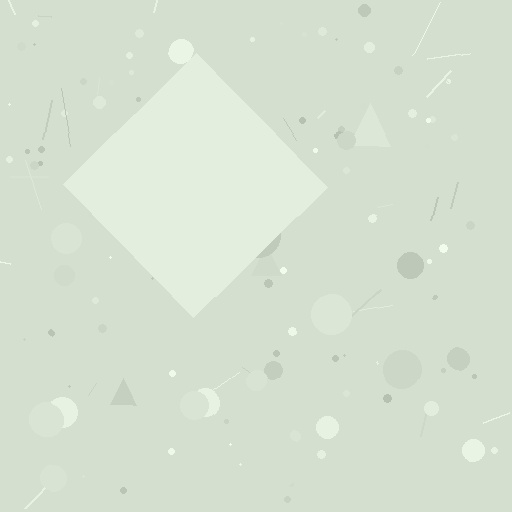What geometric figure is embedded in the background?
A diamond is embedded in the background.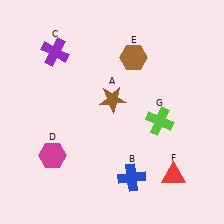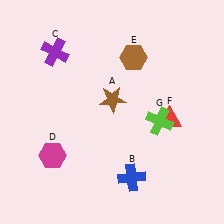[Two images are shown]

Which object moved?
The red triangle (F) moved up.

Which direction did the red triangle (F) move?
The red triangle (F) moved up.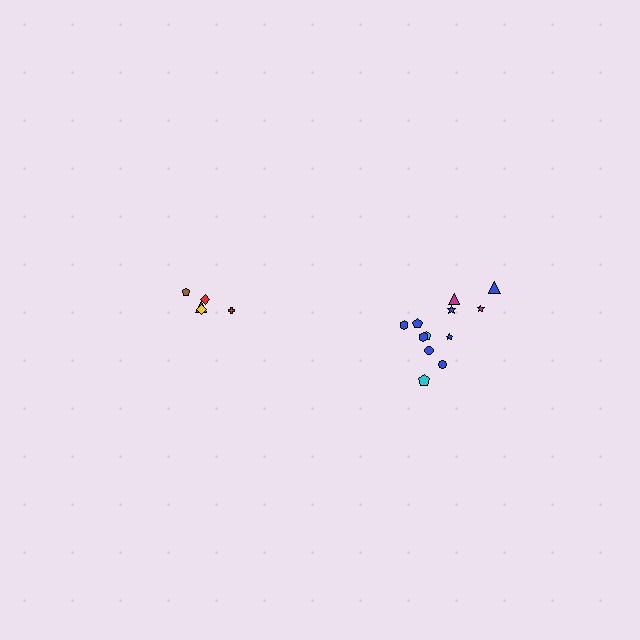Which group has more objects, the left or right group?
The right group.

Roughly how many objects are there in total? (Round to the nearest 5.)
Roughly 15 objects in total.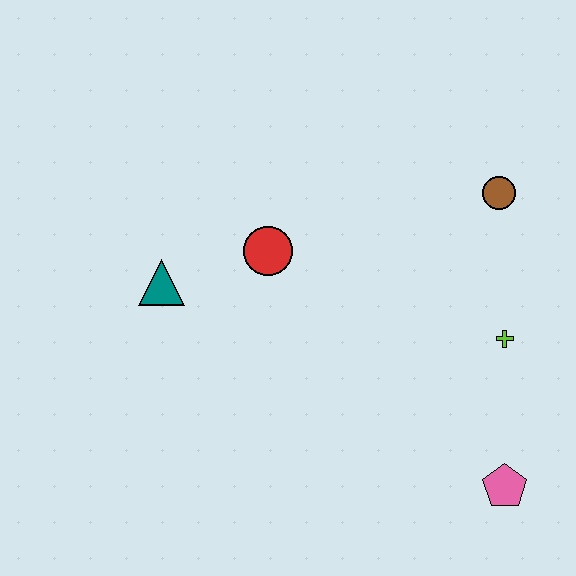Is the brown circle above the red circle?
Yes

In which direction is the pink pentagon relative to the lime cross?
The pink pentagon is below the lime cross.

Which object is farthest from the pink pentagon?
The teal triangle is farthest from the pink pentagon.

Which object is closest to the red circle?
The teal triangle is closest to the red circle.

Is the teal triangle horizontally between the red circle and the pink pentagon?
No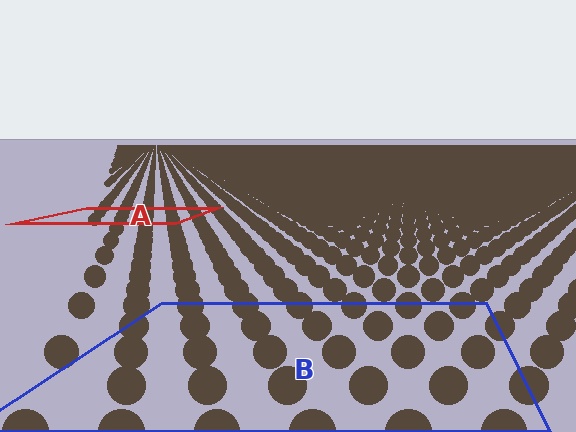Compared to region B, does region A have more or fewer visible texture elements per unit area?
Region A has more texture elements per unit area — they are packed more densely because it is farther away.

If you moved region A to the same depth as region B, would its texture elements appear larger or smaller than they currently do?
They would appear larger. At a closer depth, the same texture elements are projected at a bigger on-screen size.